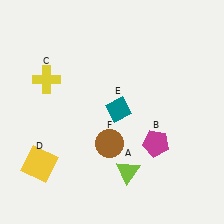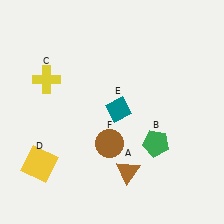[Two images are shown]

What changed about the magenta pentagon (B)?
In Image 1, B is magenta. In Image 2, it changed to green.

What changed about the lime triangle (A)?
In Image 1, A is lime. In Image 2, it changed to brown.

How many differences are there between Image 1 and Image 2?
There are 2 differences between the two images.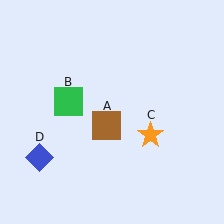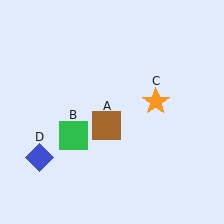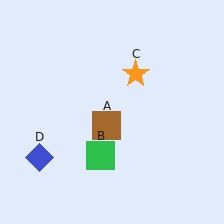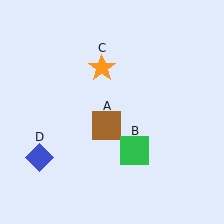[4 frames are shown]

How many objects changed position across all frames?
2 objects changed position: green square (object B), orange star (object C).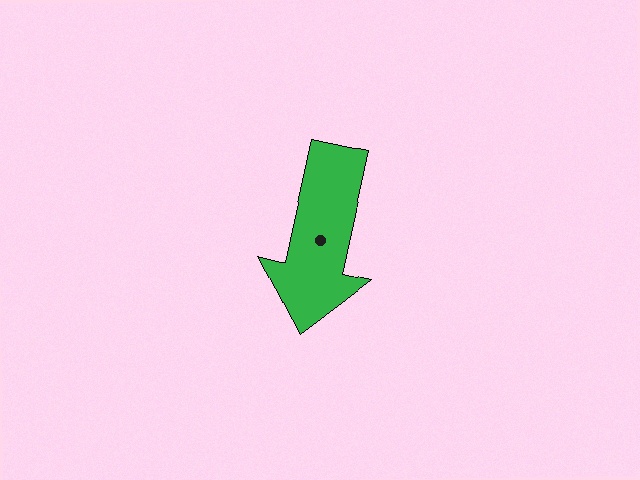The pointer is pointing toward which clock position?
Roughly 6 o'clock.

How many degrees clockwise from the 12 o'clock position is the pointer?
Approximately 192 degrees.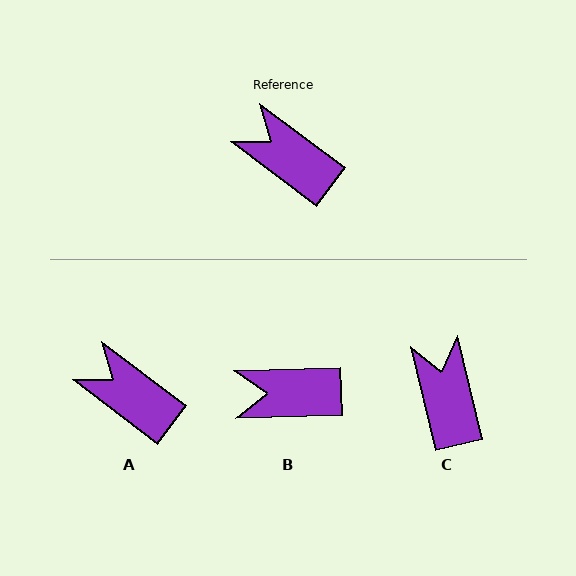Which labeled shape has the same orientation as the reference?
A.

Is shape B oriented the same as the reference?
No, it is off by about 39 degrees.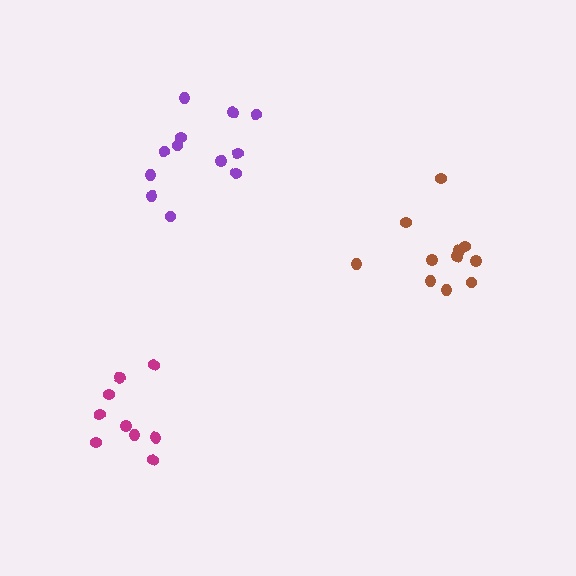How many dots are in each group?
Group 1: 11 dots, Group 2: 12 dots, Group 3: 9 dots (32 total).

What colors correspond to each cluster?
The clusters are colored: brown, purple, magenta.